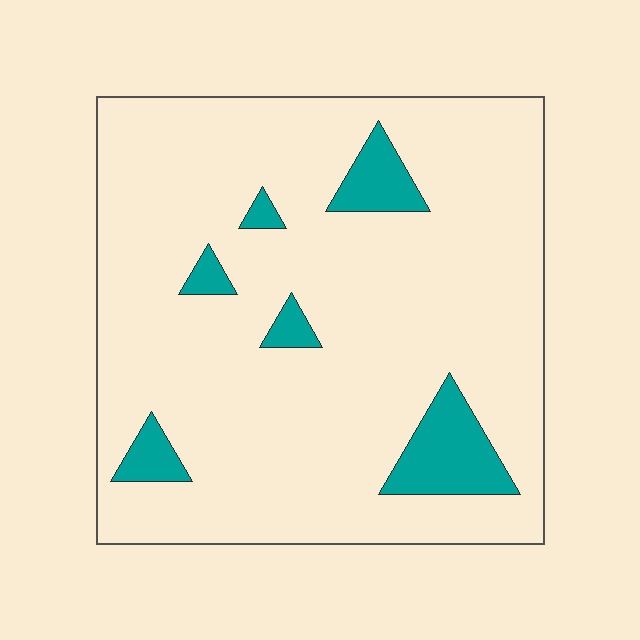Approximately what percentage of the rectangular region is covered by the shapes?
Approximately 10%.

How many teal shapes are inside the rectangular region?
6.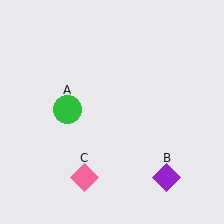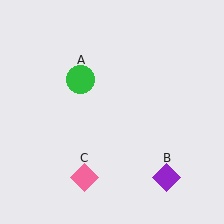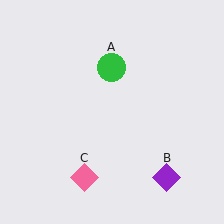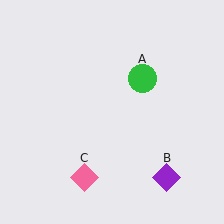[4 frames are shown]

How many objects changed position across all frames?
1 object changed position: green circle (object A).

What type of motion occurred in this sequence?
The green circle (object A) rotated clockwise around the center of the scene.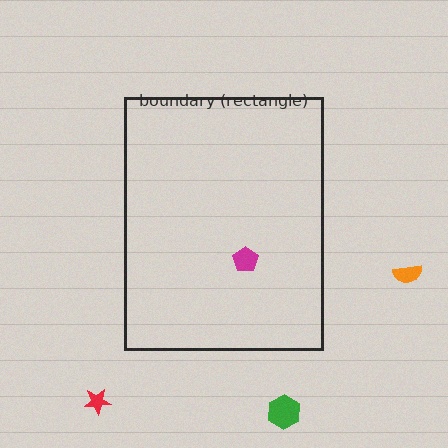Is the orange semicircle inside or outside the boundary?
Outside.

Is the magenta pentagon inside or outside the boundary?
Inside.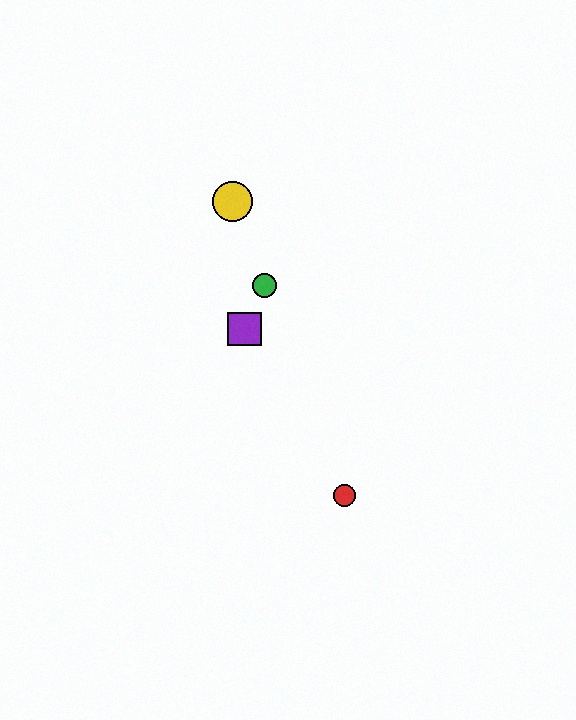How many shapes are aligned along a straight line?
4 shapes (the red circle, the blue square, the green circle, the yellow circle) are aligned along a straight line.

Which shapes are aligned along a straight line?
The red circle, the blue square, the green circle, the yellow circle are aligned along a straight line.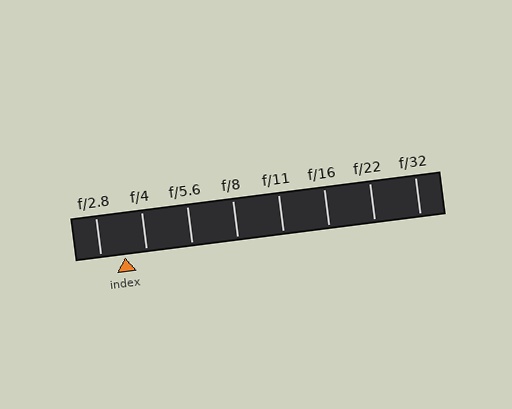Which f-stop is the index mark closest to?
The index mark is closest to f/4.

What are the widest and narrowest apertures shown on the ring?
The widest aperture shown is f/2.8 and the narrowest is f/32.